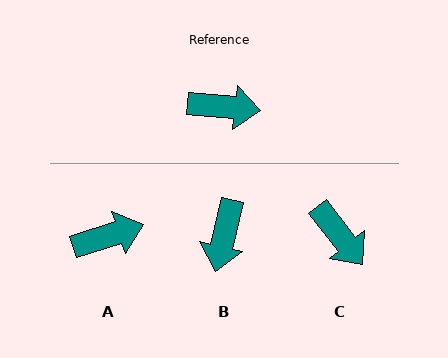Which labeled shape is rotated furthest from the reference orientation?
B, about 98 degrees away.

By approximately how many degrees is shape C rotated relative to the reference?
Approximately 47 degrees clockwise.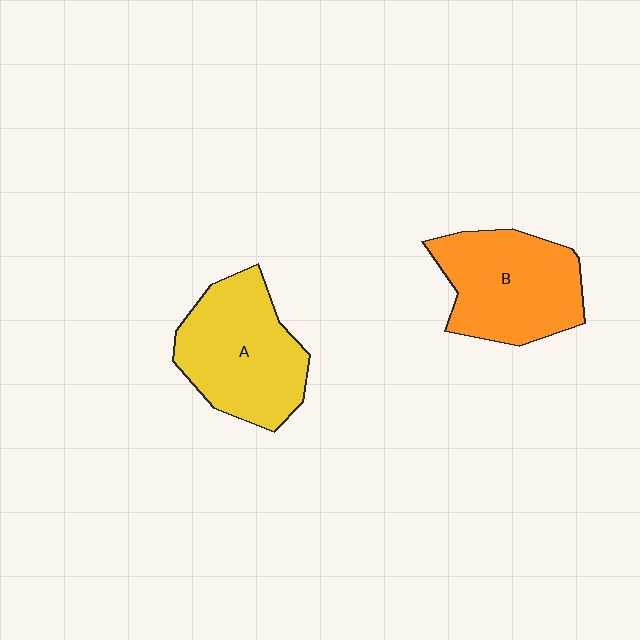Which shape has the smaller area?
Shape B (orange).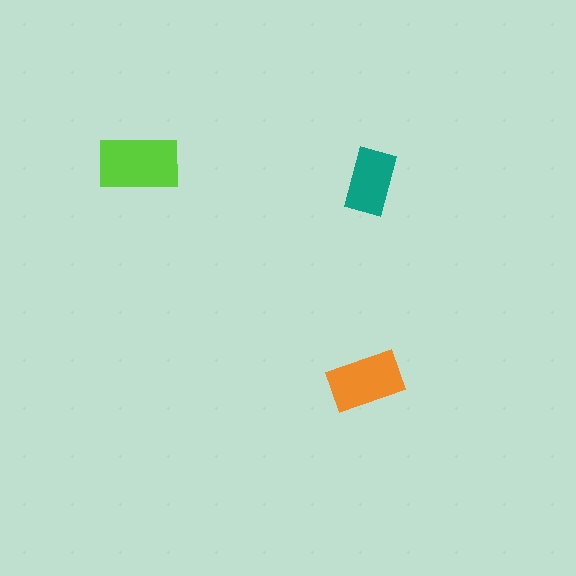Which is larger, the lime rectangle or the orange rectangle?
The lime one.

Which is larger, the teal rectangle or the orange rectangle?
The orange one.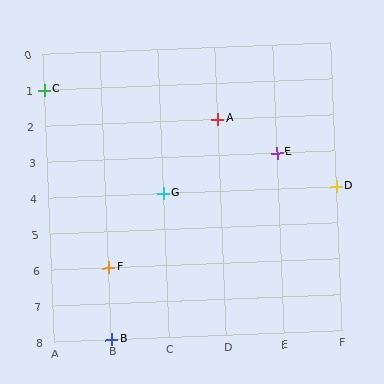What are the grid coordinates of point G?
Point G is at grid coordinates (C, 4).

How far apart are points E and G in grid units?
Points E and G are 2 columns and 1 row apart (about 2.2 grid units diagonally).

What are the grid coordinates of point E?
Point E is at grid coordinates (E, 3).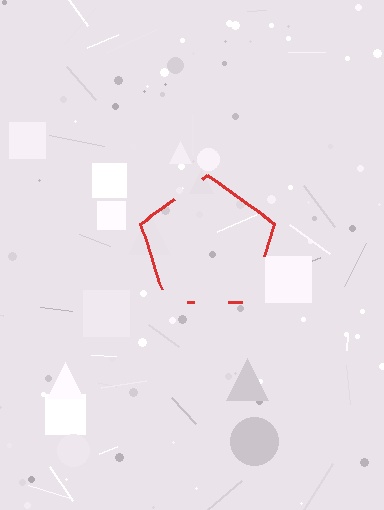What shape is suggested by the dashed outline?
The dashed outline suggests a pentagon.